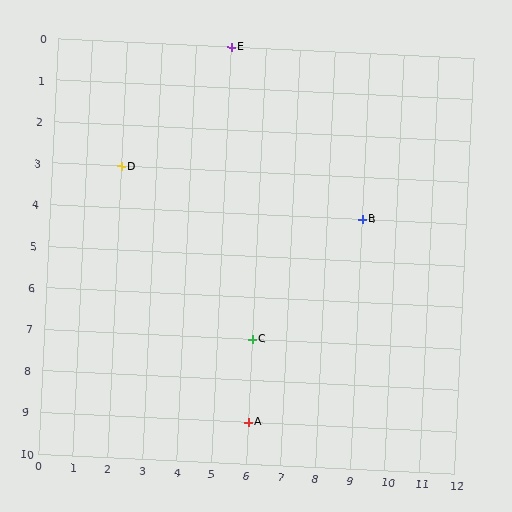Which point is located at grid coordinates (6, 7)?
Point C is at (6, 7).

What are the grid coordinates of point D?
Point D is at grid coordinates (2, 3).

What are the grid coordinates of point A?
Point A is at grid coordinates (6, 9).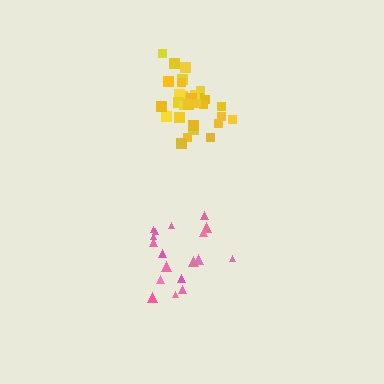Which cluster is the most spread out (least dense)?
Pink.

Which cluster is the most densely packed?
Yellow.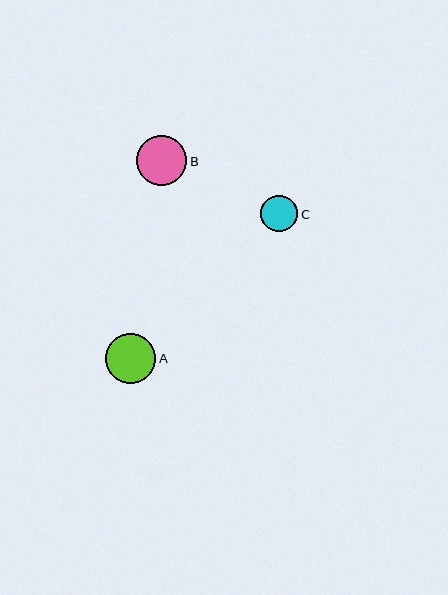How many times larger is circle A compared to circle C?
Circle A is approximately 1.4 times the size of circle C.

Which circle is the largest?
Circle A is the largest with a size of approximately 50 pixels.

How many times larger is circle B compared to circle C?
Circle B is approximately 1.4 times the size of circle C.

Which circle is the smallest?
Circle C is the smallest with a size of approximately 37 pixels.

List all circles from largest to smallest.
From largest to smallest: A, B, C.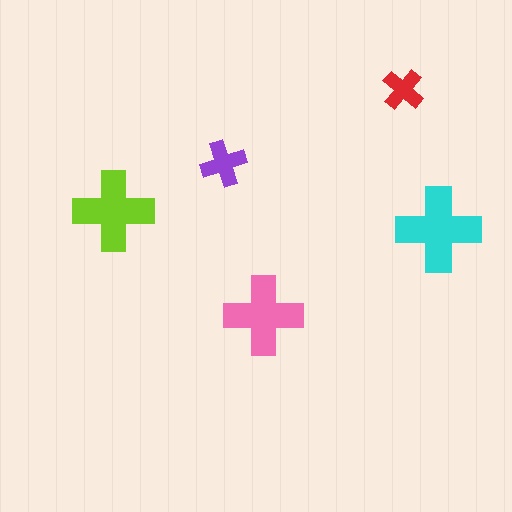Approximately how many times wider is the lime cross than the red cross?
About 2 times wider.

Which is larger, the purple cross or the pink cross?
The pink one.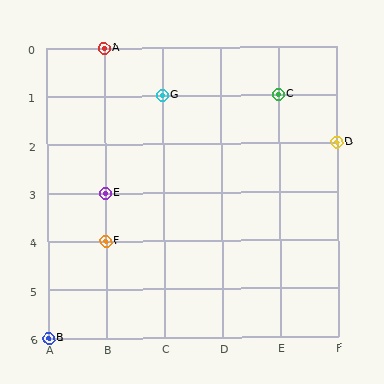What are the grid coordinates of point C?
Point C is at grid coordinates (E, 1).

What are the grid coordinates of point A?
Point A is at grid coordinates (B, 0).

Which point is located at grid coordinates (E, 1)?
Point C is at (E, 1).